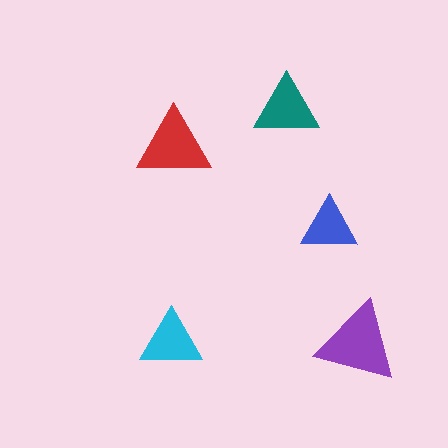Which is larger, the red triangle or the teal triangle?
The red one.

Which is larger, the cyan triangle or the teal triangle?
The teal one.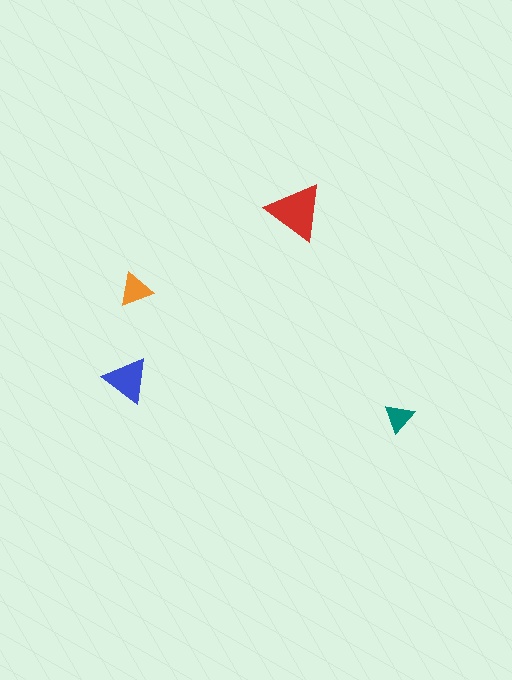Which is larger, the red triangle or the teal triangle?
The red one.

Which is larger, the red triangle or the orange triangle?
The red one.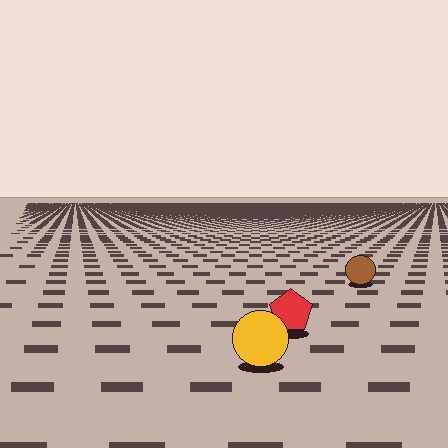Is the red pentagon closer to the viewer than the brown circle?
Yes. The red pentagon is closer — you can tell from the texture gradient: the ground texture is coarser near it.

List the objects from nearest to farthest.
From nearest to farthest: the yellow circle, the red pentagon, the brown circle.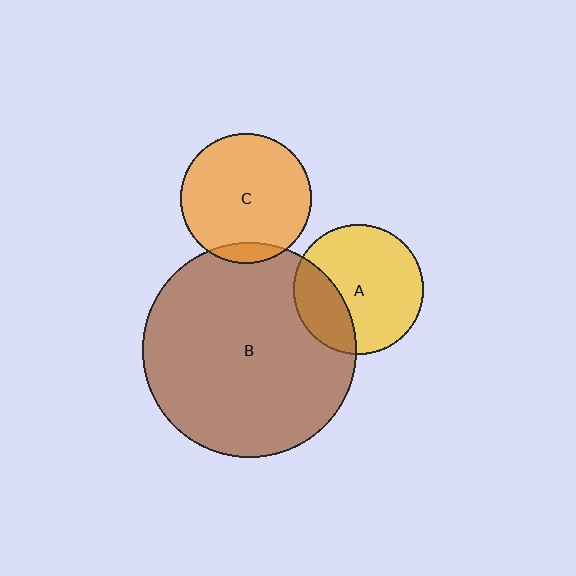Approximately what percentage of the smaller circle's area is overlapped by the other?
Approximately 10%.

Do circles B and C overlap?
Yes.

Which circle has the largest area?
Circle B (brown).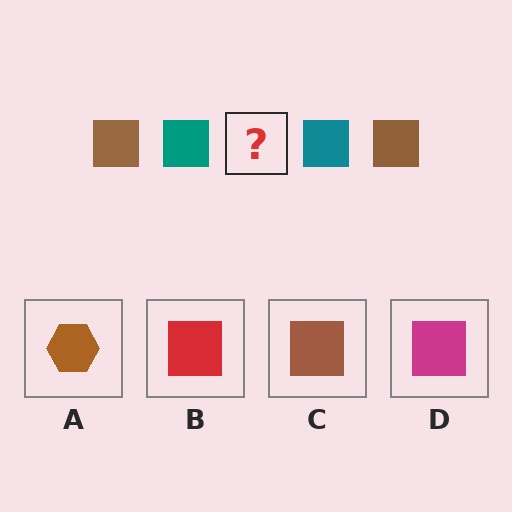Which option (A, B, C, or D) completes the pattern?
C.